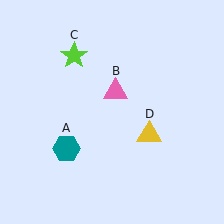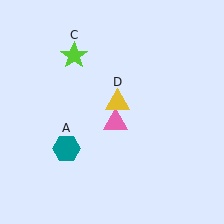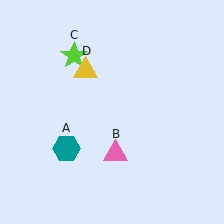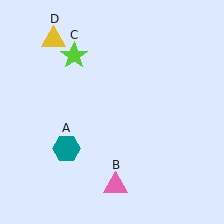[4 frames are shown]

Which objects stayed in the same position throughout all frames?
Teal hexagon (object A) and lime star (object C) remained stationary.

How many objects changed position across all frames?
2 objects changed position: pink triangle (object B), yellow triangle (object D).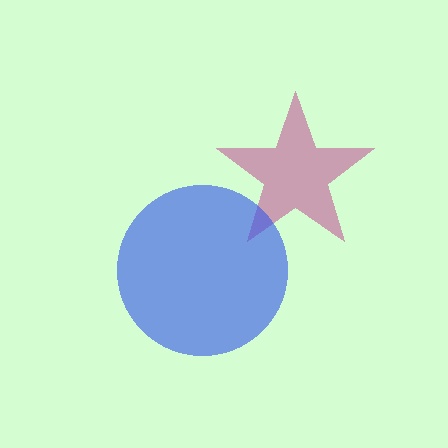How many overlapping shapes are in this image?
There are 2 overlapping shapes in the image.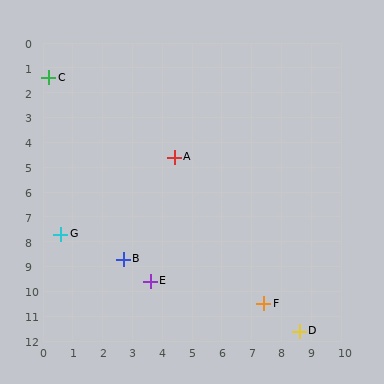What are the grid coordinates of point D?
Point D is at approximately (8.6, 11.6).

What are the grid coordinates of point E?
Point E is at approximately (3.6, 9.6).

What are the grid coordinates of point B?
Point B is at approximately (2.7, 8.7).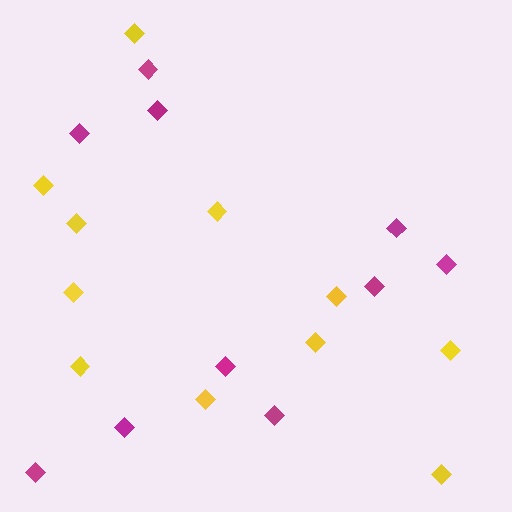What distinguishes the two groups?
There are 2 groups: one group of yellow diamonds (11) and one group of magenta diamonds (10).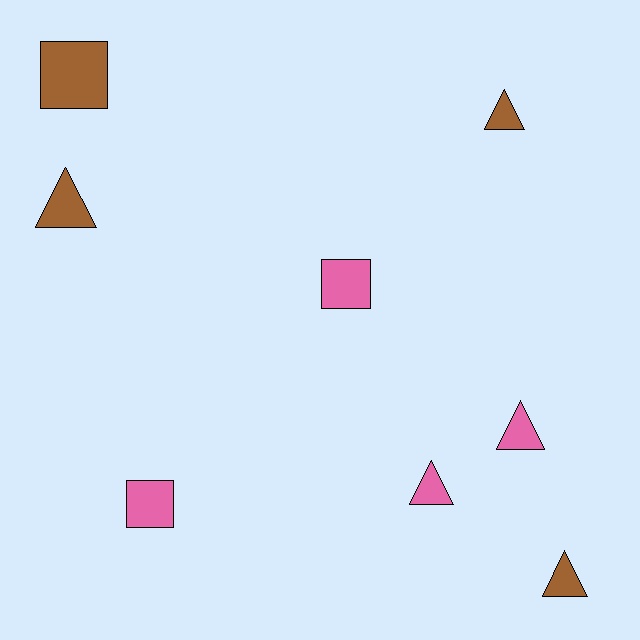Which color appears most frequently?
Brown, with 4 objects.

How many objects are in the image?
There are 8 objects.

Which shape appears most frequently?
Triangle, with 5 objects.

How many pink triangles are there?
There are 2 pink triangles.